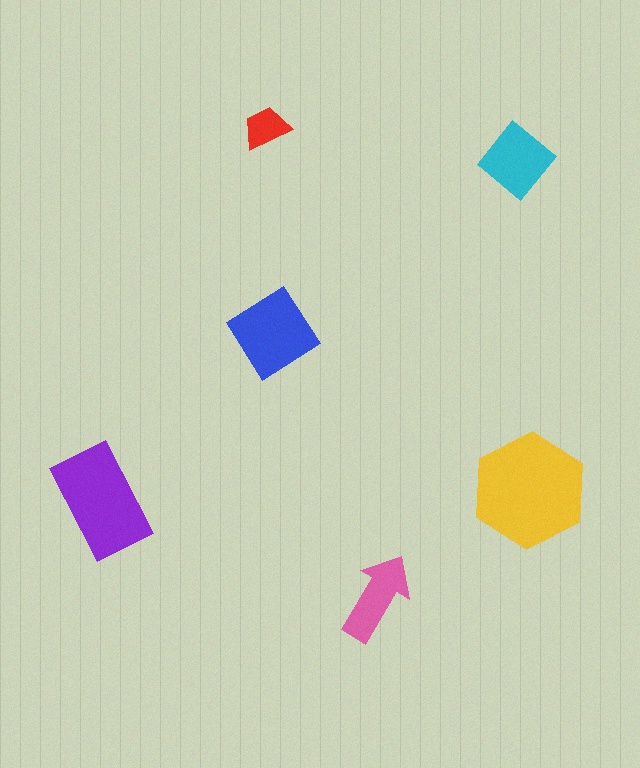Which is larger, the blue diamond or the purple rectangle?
The purple rectangle.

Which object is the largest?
The yellow hexagon.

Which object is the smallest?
The red trapezoid.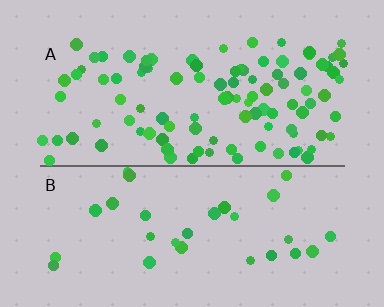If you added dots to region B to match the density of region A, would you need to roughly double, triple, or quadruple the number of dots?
Approximately triple.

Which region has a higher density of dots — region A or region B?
A (the top).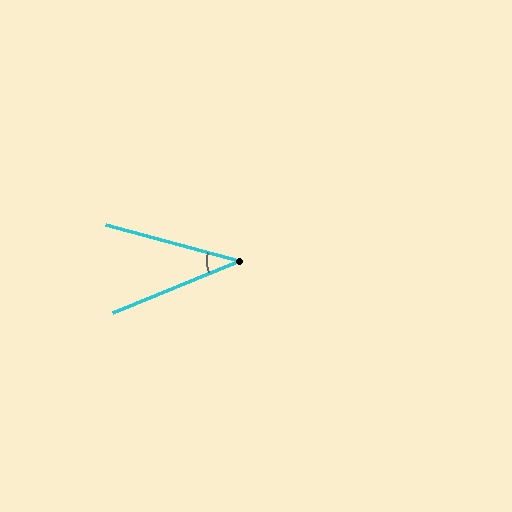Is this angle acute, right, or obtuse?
It is acute.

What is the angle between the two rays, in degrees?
Approximately 37 degrees.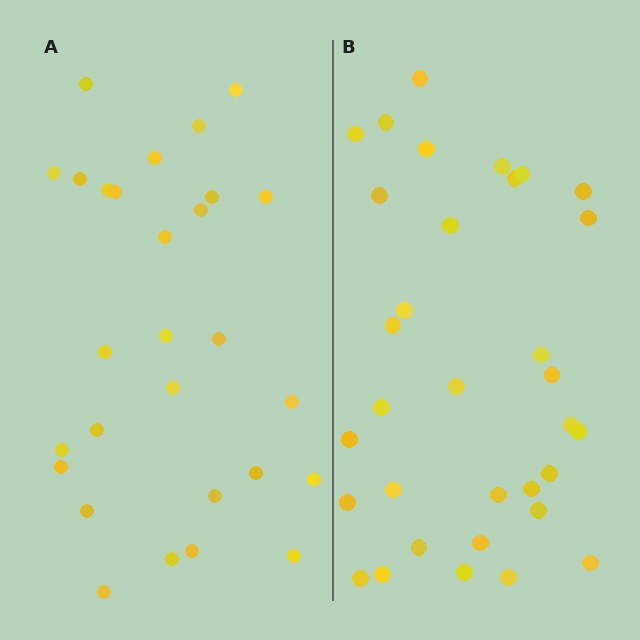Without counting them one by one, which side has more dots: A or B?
Region B (the right region) has more dots.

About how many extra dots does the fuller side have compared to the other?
Region B has about 5 more dots than region A.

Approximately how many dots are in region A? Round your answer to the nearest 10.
About 30 dots. (The exact count is 28, which rounds to 30.)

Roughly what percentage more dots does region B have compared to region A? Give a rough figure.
About 20% more.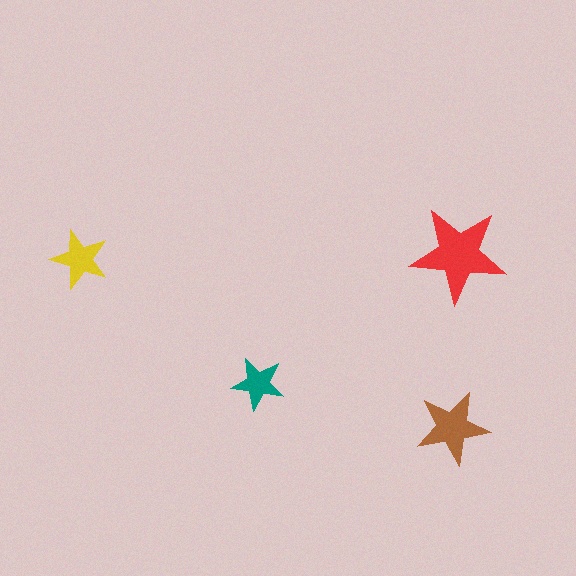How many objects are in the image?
There are 4 objects in the image.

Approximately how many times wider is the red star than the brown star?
About 1.5 times wider.